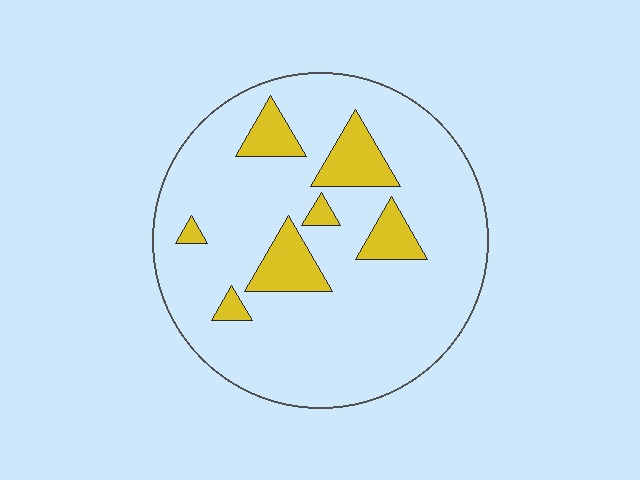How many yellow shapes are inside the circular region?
7.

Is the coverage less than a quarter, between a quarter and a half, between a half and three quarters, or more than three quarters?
Less than a quarter.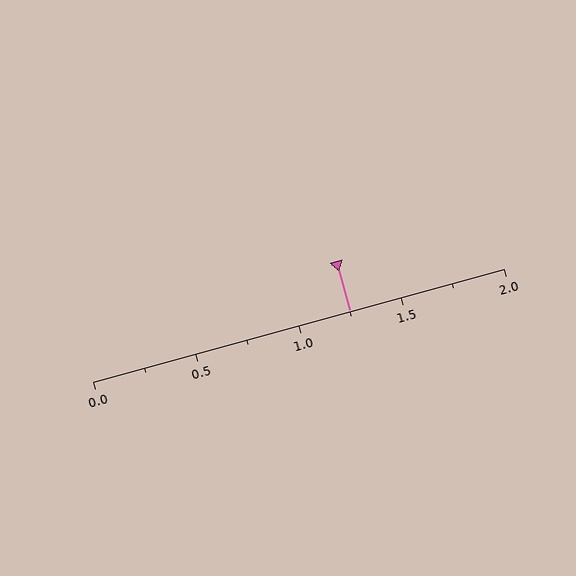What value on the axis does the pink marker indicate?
The marker indicates approximately 1.25.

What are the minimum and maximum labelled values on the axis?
The axis runs from 0.0 to 2.0.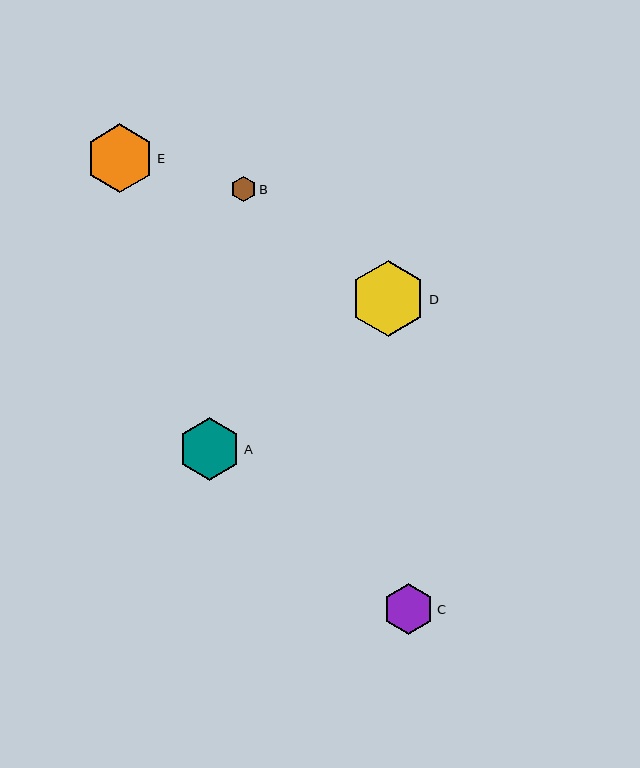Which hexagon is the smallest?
Hexagon B is the smallest with a size of approximately 26 pixels.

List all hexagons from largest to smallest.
From largest to smallest: D, E, A, C, B.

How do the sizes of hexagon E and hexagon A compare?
Hexagon E and hexagon A are approximately the same size.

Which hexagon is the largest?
Hexagon D is the largest with a size of approximately 76 pixels.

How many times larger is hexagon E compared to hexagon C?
Hexagon E is approximately 1.4 times the size of hexagon C.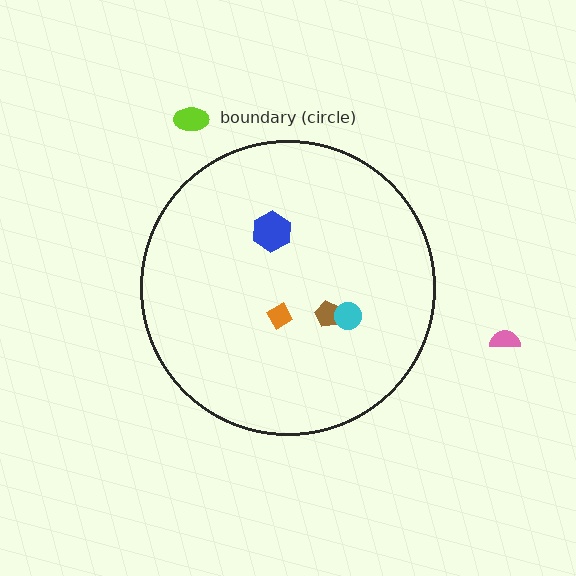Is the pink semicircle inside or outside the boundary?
Outside.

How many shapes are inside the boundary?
4 inside, 2 outside.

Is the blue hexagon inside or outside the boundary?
Inside.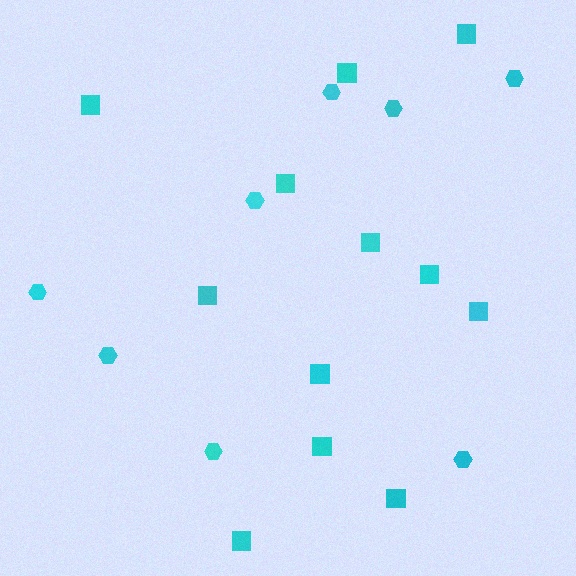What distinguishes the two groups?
There are 2 groups: one group of hexagons (8) and one group of squares (12).